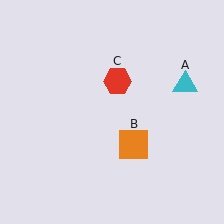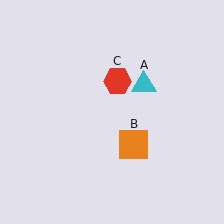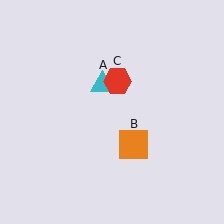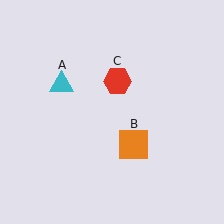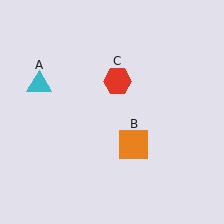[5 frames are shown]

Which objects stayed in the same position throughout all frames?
Orange square (object B) and red hexagon (object C) remained stationary.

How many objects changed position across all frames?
1 object changed position: cyan triangle (object A).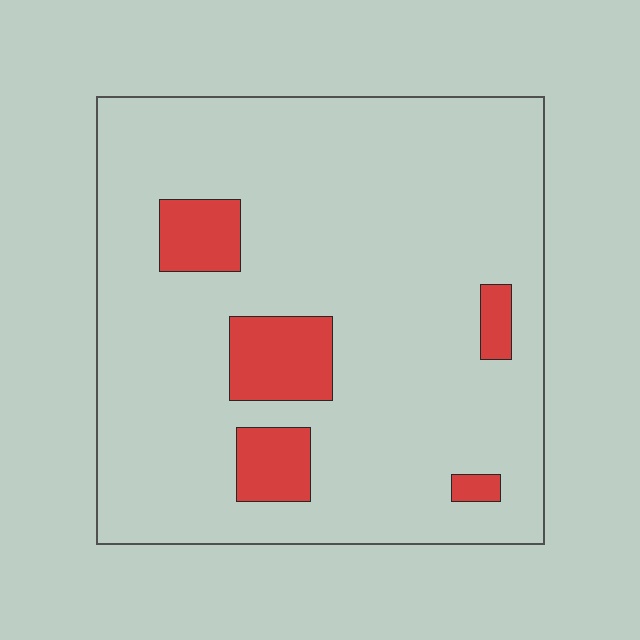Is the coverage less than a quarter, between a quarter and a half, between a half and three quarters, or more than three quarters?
Less than a quarter.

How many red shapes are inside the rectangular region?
5.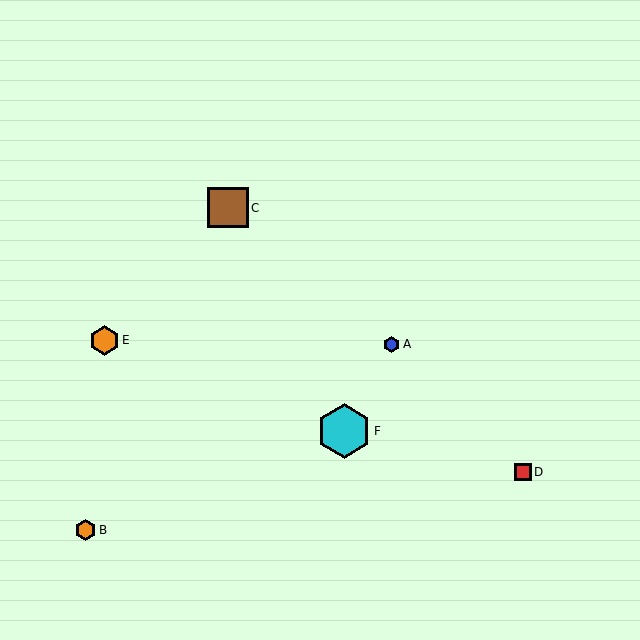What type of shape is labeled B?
Shape B is an orange hexagon.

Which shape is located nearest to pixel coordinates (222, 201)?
The brown square (labeled C) at (228, 208) is nearest to that location.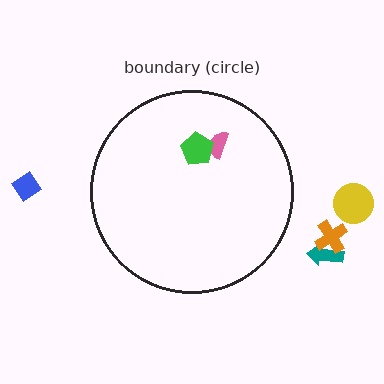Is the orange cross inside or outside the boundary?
Outside.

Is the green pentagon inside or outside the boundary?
Inside.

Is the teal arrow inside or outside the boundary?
Outside.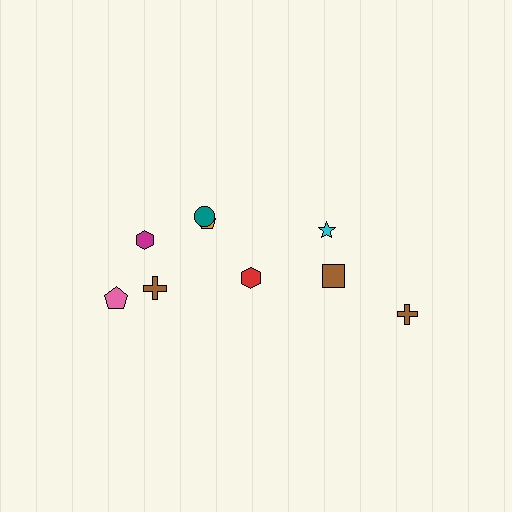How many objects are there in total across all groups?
There are 9 objects.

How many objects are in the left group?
There are 6 objects.